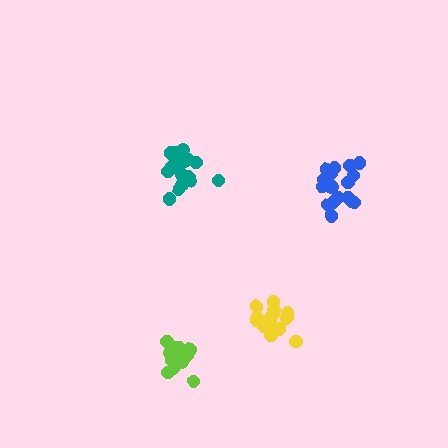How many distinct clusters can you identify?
There are 4 distinct clusters.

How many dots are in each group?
Group 1: 18 dots, Group 2: 18 dots, Group 3: 15 dots, Group 4: 18 dots (69 total).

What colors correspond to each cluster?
The clusters are colored: teal, yellow, lime, blue.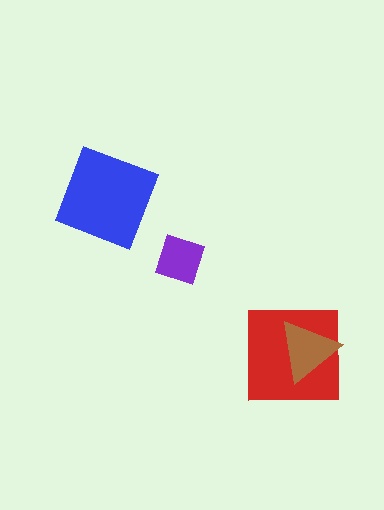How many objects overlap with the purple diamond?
0 objects overlap with the purple diamond.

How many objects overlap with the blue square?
0 objects overlap with the blue square.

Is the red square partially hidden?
Yes, it is partially covered by another shape.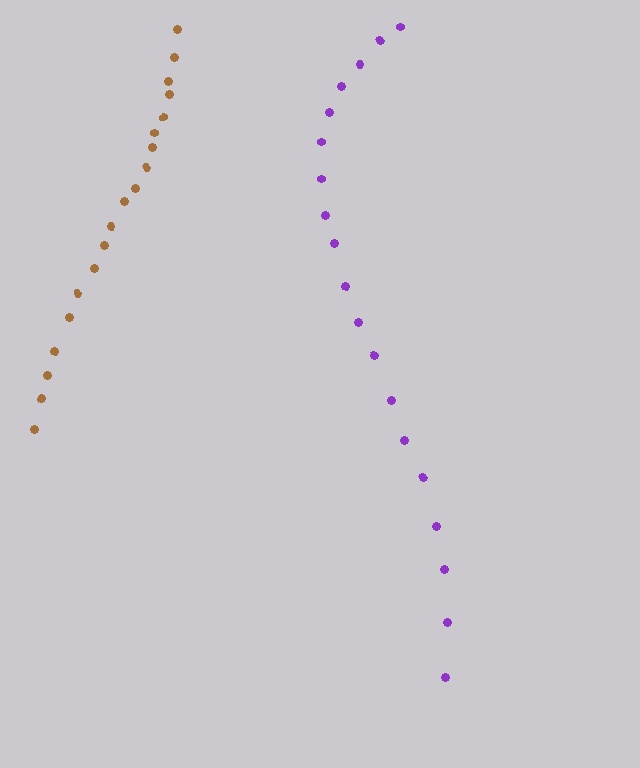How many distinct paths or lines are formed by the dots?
There are 2 distinct paths.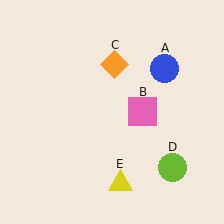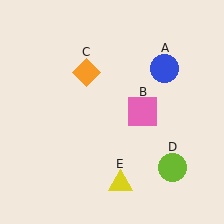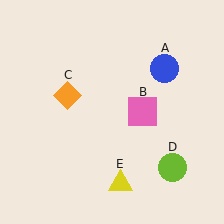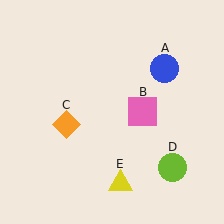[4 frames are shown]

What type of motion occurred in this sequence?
The orange diamond (object C) rotated counterclockwise around the center of the scene.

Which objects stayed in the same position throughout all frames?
Blue circle (object A) and pink square (object B) and lime circle (object D) and yellow triangle (object E) remained stationary.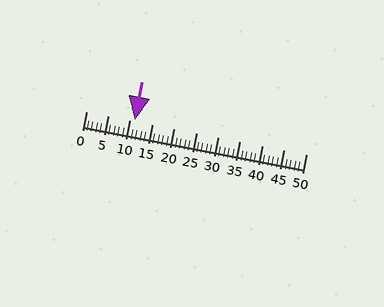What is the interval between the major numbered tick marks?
The major tick marks are spaced 5 units apart.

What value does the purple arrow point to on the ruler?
The purple arrow points to approximately 11.